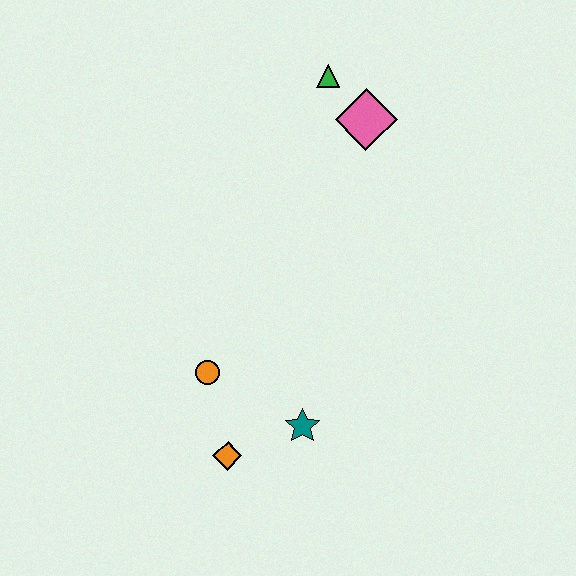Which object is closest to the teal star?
The orange diamond is closest to the teal star.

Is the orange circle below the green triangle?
Yes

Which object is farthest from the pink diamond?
The orange diamond is farthest from the pink diamond.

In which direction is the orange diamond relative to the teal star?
The orange diamond is to the left of the teal star.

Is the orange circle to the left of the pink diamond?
Yes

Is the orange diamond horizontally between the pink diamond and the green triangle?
No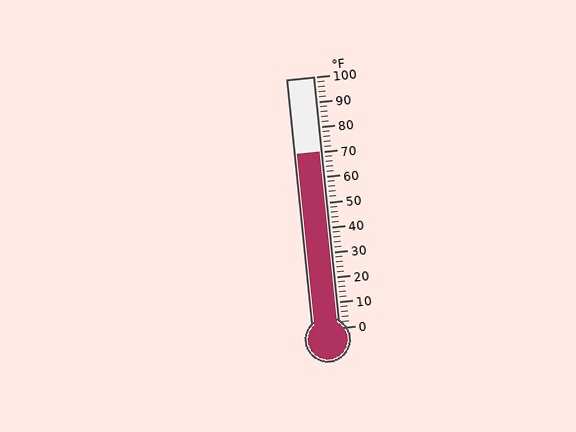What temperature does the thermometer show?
The thermometer shows approximately 70°F.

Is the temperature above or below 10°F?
The temperature is above 10°F.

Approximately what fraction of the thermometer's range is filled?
The thermometer is filled to approximately 70% of its range.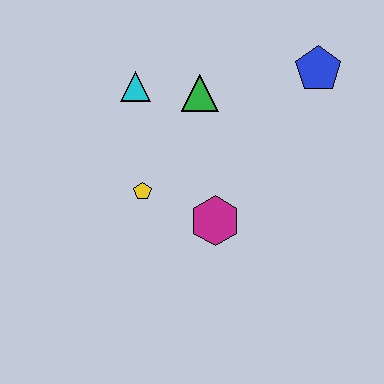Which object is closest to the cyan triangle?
The green triangle is closest to the cyan triangle.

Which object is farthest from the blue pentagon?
The yellow pentagon is farthest from the blue pentagon.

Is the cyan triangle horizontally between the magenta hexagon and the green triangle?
No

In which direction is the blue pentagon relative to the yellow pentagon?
The blue pentagon is to the right of the yellow pentagon.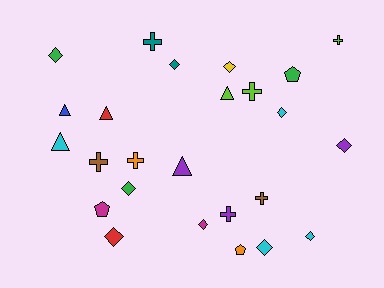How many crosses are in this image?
There are 7 crosses.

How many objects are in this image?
There are 25 objects.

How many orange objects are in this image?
There are 2 orange objects.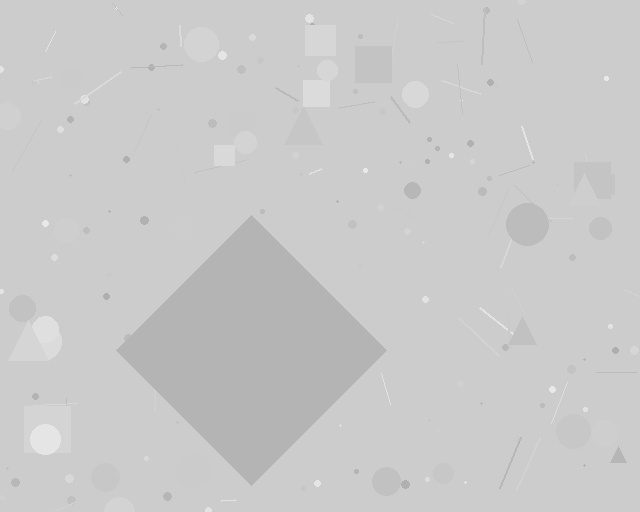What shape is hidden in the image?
A diamond is hidden in the image.